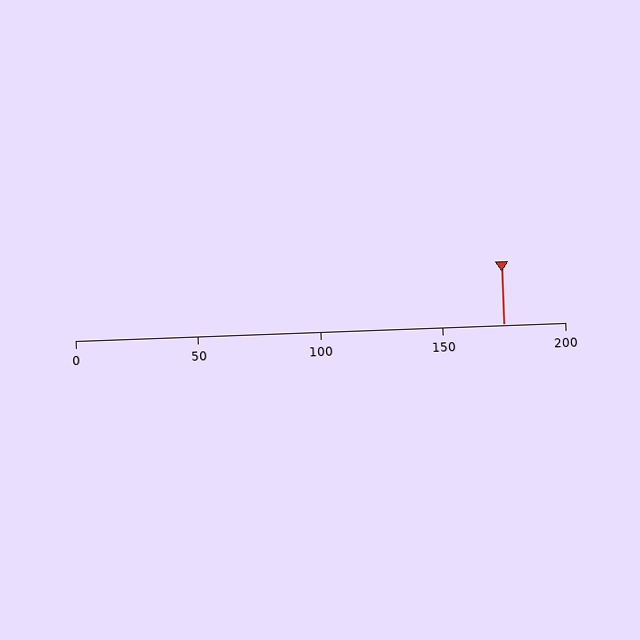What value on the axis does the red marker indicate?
The marker indicates approximately 175.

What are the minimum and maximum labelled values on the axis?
The axis runs from 0 to 200.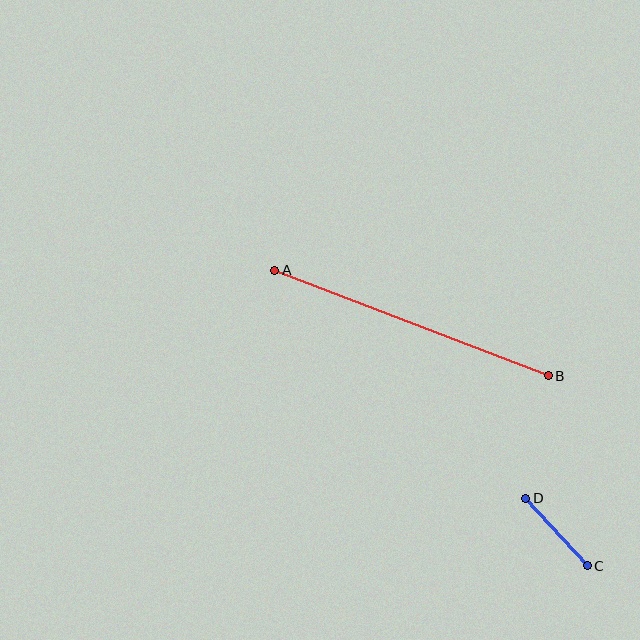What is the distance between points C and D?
The distance is approximately 91 pixels.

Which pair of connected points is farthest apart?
Points A and B are farthest apart.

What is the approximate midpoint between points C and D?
The midpoint is at approximately (556, 532) pixels.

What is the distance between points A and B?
The distance is approximately 293 pixels.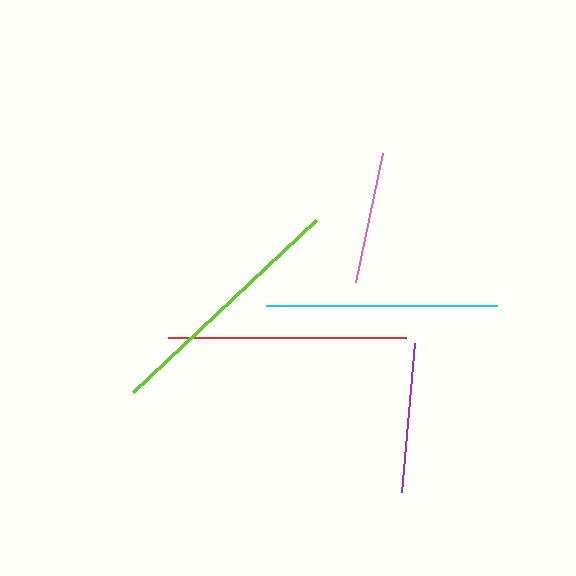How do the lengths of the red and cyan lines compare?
The red and cyan lines are approximately the same length.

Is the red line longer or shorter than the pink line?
The red line is longer than the pink line.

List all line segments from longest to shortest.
From longest to shortest: lime, red, cyan, purple, pink.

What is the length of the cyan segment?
The cyan segment is approximately 232 pixels long.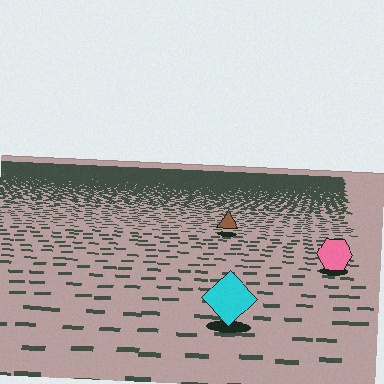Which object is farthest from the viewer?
The brown triangle is farthest from the viewer. It appears smaller and the ground texture around it is denser.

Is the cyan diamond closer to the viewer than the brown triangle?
Yes. The cyan diamond is closer — you can tell from the texture gradient: the ground texture is coarser near it.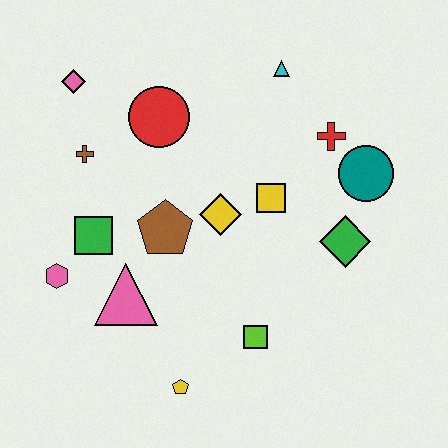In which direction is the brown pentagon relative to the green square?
The brown pentagon is to the right of the green square.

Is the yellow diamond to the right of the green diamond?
No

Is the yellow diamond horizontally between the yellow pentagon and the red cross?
Yes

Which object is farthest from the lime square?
The pink diamond is farthest from the lime square.